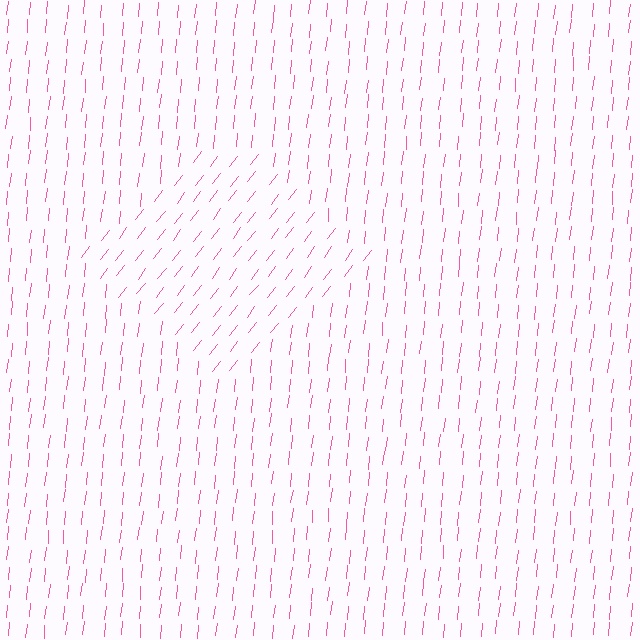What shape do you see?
I see a diamond.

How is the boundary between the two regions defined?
The boundary is defined purely by a change in line orientation (approximately 31 degrees difference). All lines are the same color and thickness.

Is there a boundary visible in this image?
Yes, there is a texture boundary formed by a change in line orientation.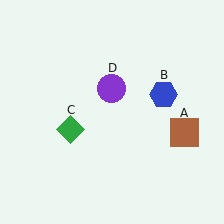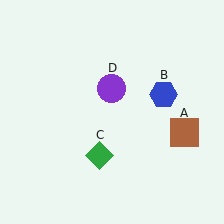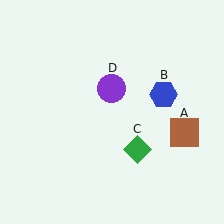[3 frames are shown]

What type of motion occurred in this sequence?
The green diamond (object C) rotated counterclockwise around the center of the scene.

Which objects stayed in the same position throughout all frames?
Brown square (object A) and blue hexagon (object B) and purple circle (object D) remained stationary.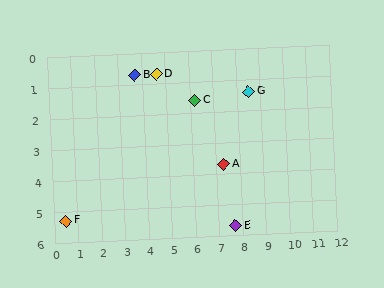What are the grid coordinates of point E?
Point E is at approximately (7.7, 5.7).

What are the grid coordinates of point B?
Point B is at approximately (3.7, 0.7).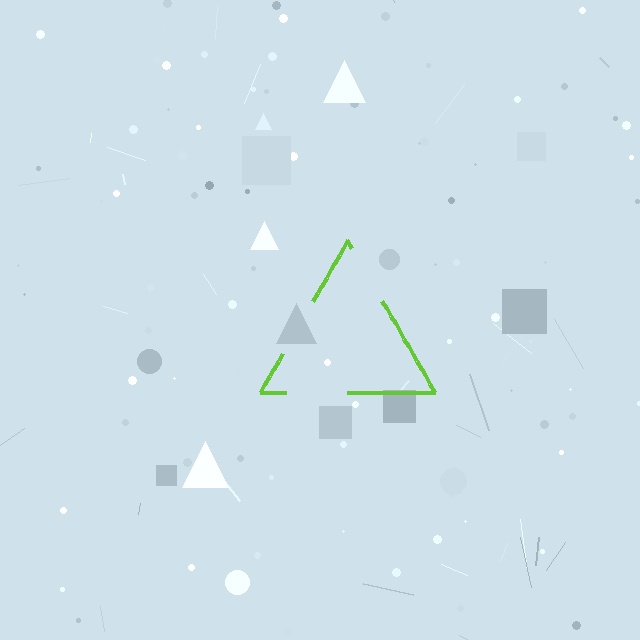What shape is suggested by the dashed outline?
The dashed outline suggests a triangle.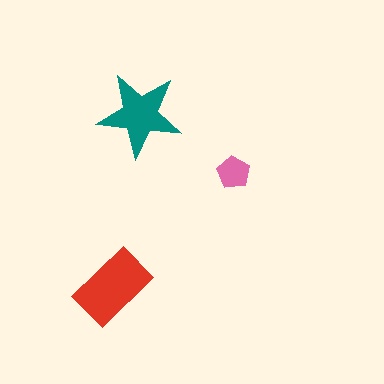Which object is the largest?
The red rectangle.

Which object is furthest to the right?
The pink pentagon is rightmost.